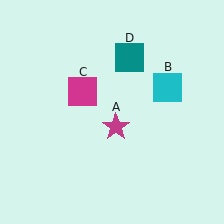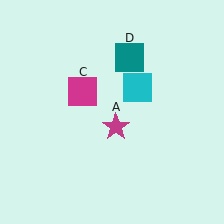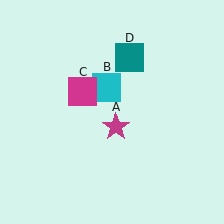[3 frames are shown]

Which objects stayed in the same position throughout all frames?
Magenta star (object A) and magenta square (object C) and teal square (object D) remained stationary.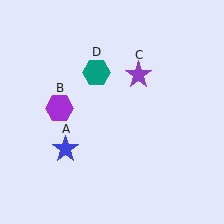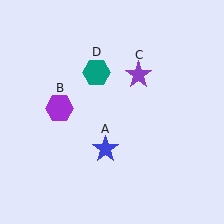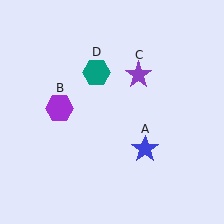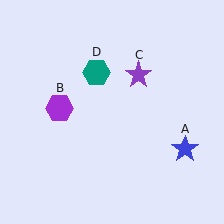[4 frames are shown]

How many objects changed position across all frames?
1 object changed position: blue star (object A).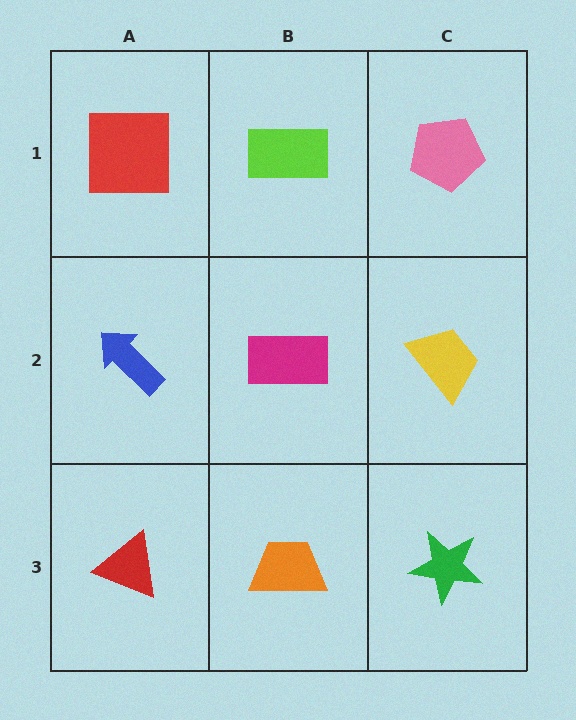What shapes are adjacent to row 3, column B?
A magenta rectangle (row 2, column B), a red triangle (row 3, column A), a green star (row 3, column C).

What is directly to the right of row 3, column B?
A green star.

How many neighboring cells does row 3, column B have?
3.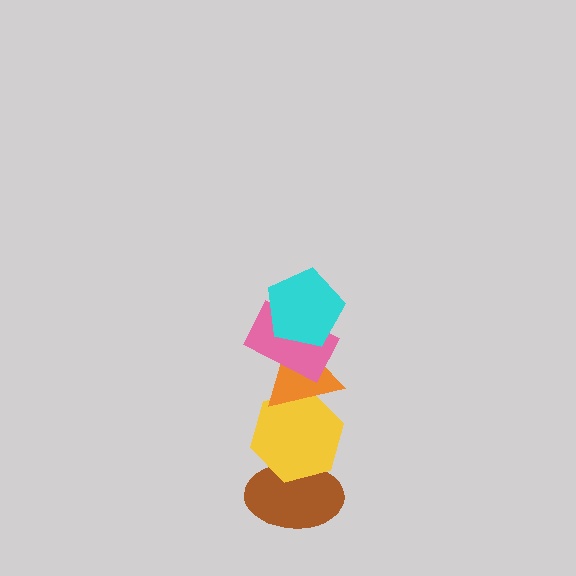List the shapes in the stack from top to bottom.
From top to bottom: the cyan pentagon, the pink rectangle, the orange triangle, the yellow hexagon, the brown ellipse.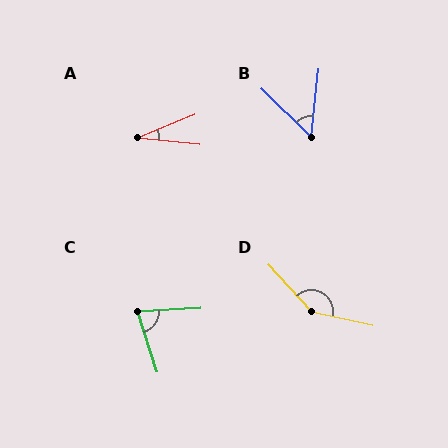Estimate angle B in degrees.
Approximately 51 degrees.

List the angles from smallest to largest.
A (28°), B (51°), C (75°), D (144°).